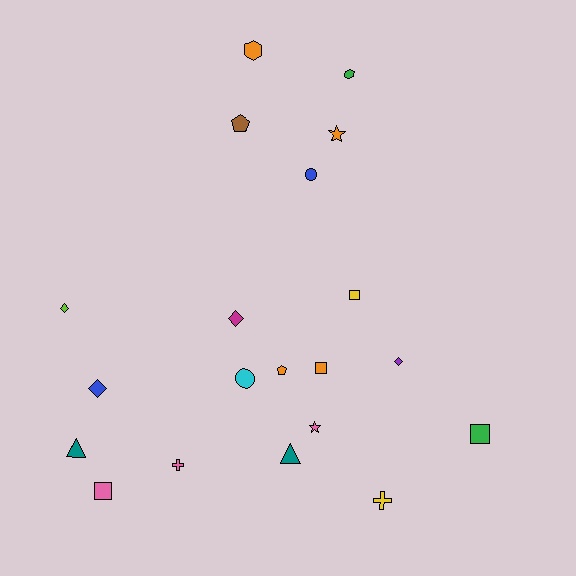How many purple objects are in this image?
There is 1 purple object.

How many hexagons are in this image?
There are 2 hexagons.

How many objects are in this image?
There are 20 objects.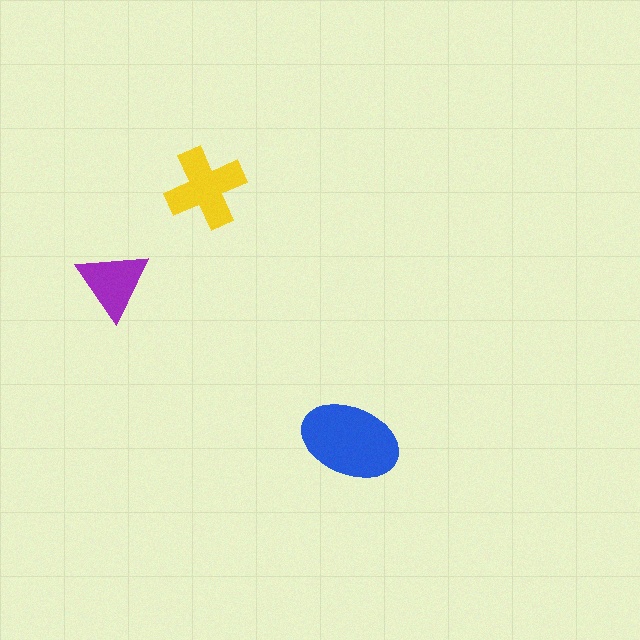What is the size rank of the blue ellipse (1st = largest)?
1st.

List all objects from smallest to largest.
The purple triangle, the yellow cross, the blue ellipse.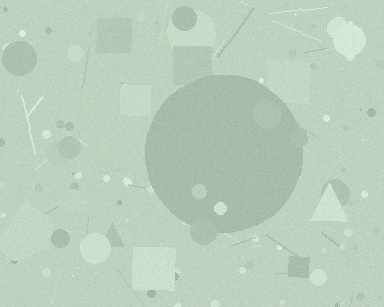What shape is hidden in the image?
A circle is hidden in the image.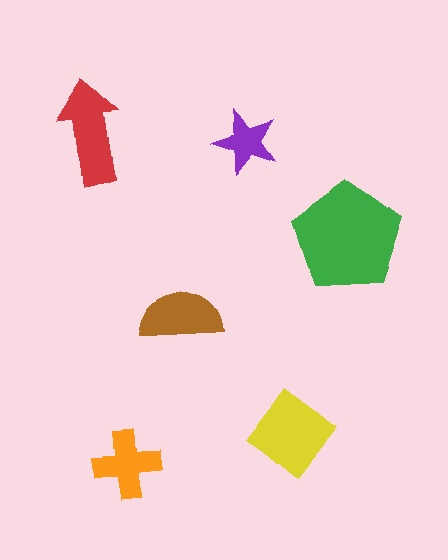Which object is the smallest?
The purple star.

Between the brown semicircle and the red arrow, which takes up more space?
The red arrow.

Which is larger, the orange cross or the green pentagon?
The green pentagon.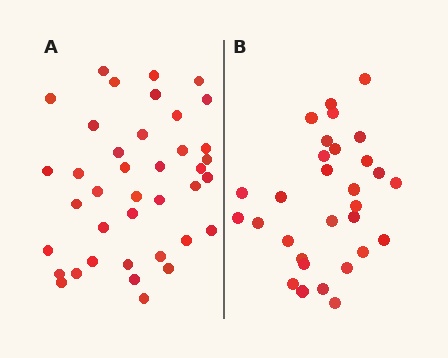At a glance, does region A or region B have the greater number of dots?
Region A (the left region) has more dots.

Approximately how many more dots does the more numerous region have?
Region A has roughly 8 or so more dots than region B.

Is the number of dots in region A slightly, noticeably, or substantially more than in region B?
Region A has noticeably more, but not dramatically so. The ratio is roughly 1.3 to 1.